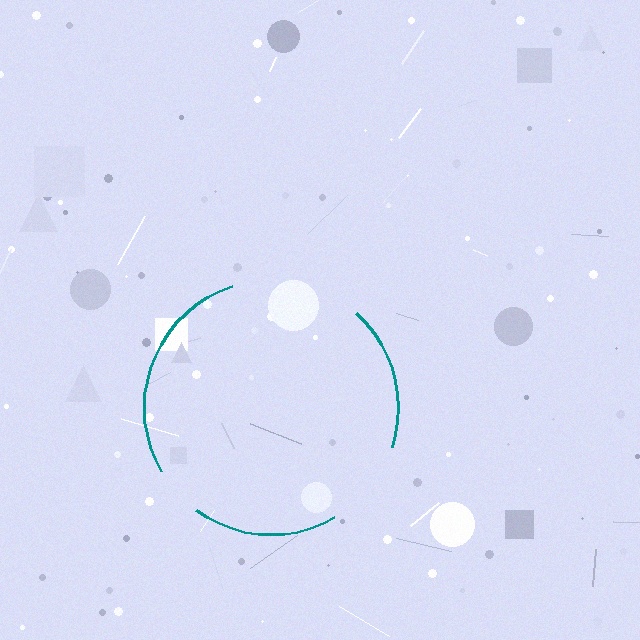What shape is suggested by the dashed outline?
The dashed outline suggests a circle.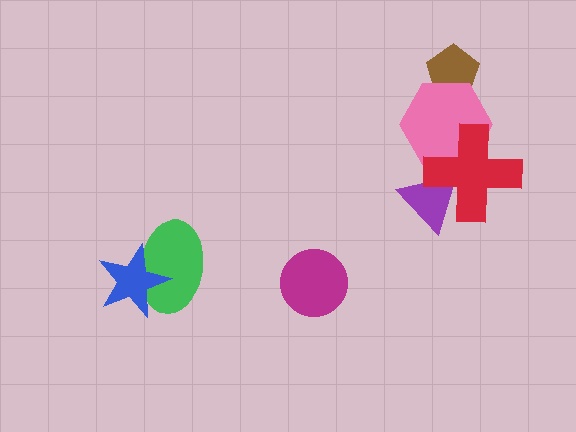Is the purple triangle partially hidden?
Yes, it is partially covered by another shape.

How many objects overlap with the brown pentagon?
1 object overlaps with the brown pentagon.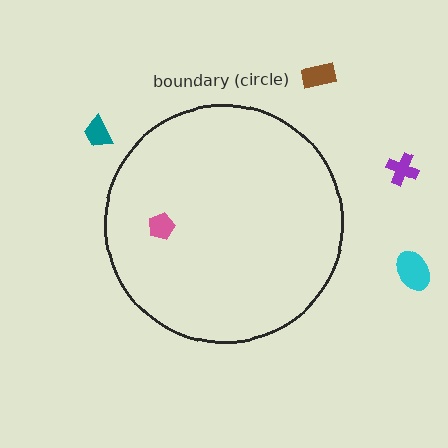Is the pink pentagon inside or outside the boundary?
Inside.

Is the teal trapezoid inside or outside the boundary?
Outside.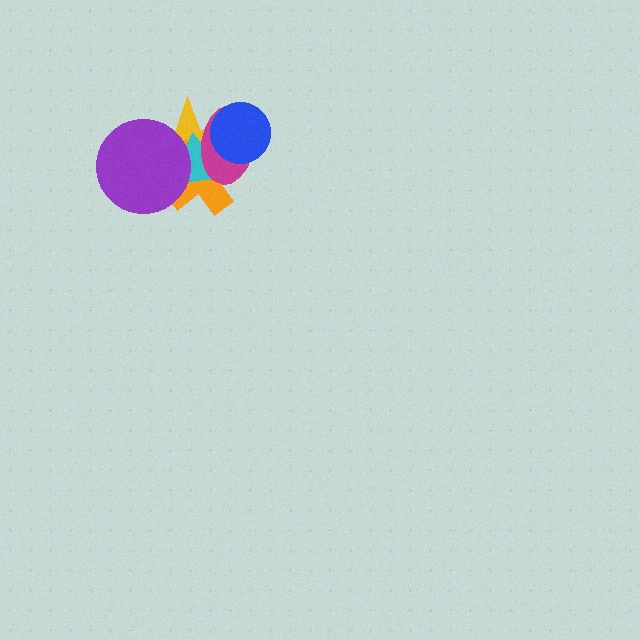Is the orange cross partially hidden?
Yes, it is partially covered by another shape.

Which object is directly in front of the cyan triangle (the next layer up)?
The magenta ellipse is directly in front of the cyan triangle.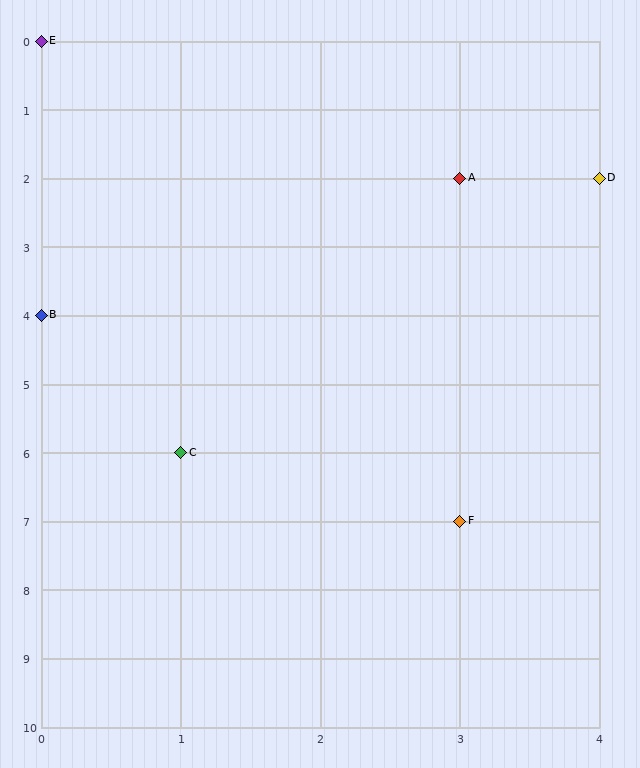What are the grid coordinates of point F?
Point F is at grid coordinates (3, 7).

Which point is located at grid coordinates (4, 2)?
Point D is at (4, 2).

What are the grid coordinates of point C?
Point C is at grid coordinates (1, 6).